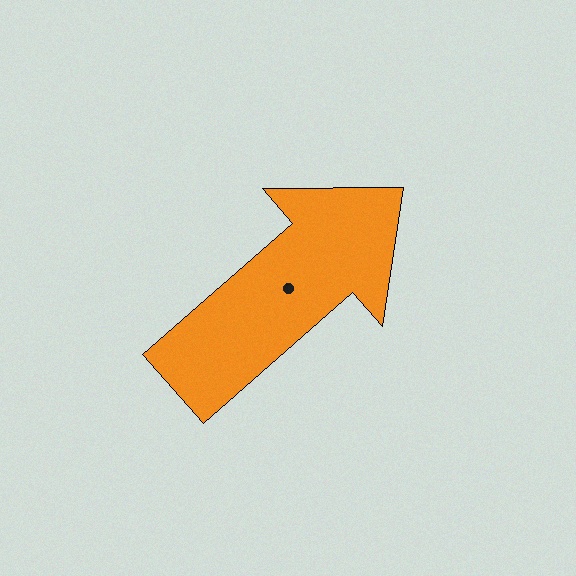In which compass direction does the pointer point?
Northeast.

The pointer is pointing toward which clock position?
Roughly 2 o'clock.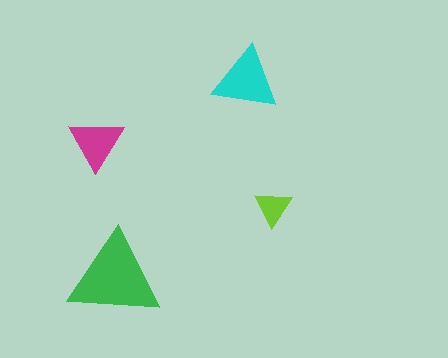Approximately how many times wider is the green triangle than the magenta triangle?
About 1.5 times wider.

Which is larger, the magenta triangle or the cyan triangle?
The cyan one.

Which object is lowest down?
The green triangle is bottommost.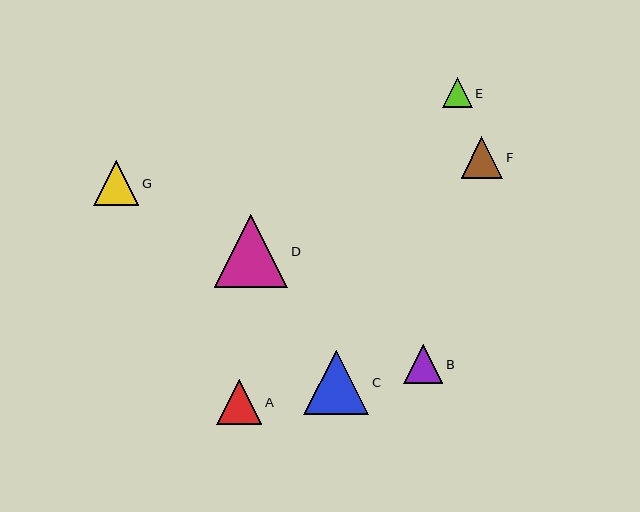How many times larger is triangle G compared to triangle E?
Triangle G is approximately 1.5 times the size of triangle E.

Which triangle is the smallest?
Triangle E is the smallest with a size of approximately 30 pixels.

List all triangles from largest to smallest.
From largest to smallest: D, C, A, G, F, B, E.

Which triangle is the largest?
Triangle D is the largest with a size of approximately 73 pixels.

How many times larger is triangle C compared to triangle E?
Triangle C is approximately 2.1 times the size of triangle E.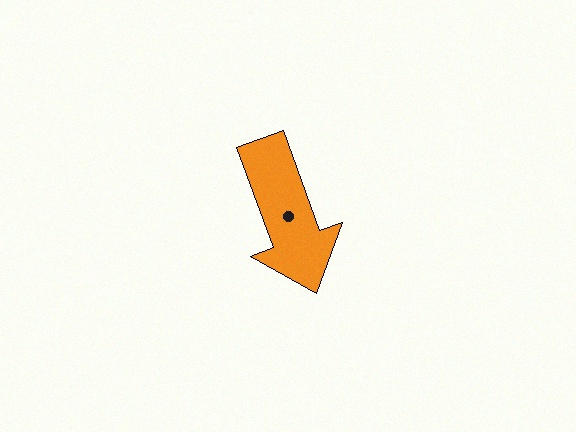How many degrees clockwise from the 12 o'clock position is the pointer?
Approximately 160 degrees.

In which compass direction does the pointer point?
South.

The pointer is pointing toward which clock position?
Roughly 5 o'clock.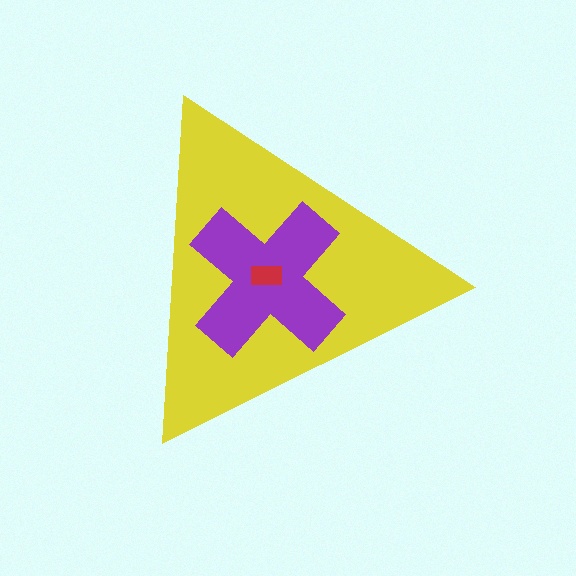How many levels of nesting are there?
3.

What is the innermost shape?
The red rectangle.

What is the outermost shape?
The yellow triangle.